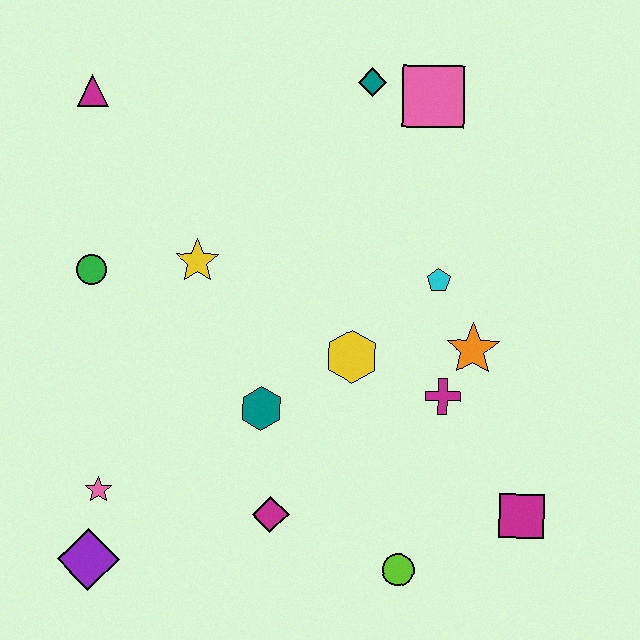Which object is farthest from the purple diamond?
The pink square is farthest from the purple diamond.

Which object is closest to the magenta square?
The lime circle is closest to the magenta square.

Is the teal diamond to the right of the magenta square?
No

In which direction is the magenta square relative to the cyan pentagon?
The magenta square is below the cyan pentagon.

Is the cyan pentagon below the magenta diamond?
No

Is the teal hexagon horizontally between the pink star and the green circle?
No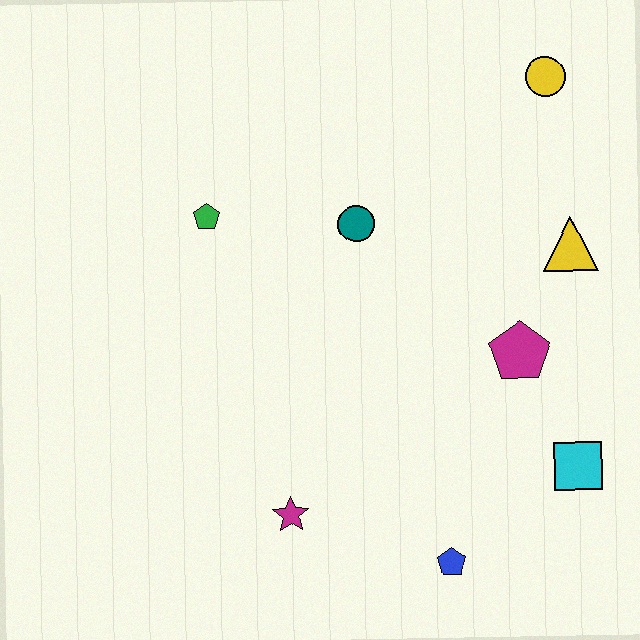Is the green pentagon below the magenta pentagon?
No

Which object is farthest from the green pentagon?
The cyan square is farthest from the green pentagon.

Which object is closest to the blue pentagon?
The cyan square is closest to the blue pentagon.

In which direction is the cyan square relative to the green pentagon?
The cyan square is to the right of the green pentagon.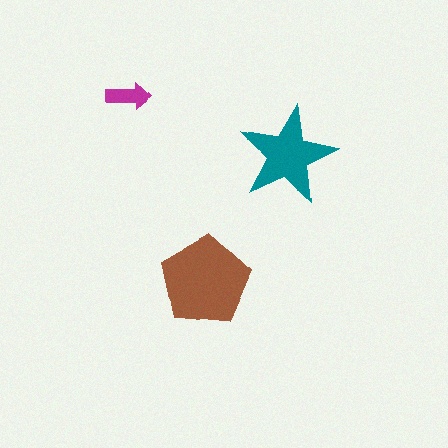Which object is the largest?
The brown pentagon.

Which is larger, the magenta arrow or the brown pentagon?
The brown pentagon.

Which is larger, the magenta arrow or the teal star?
The teal star.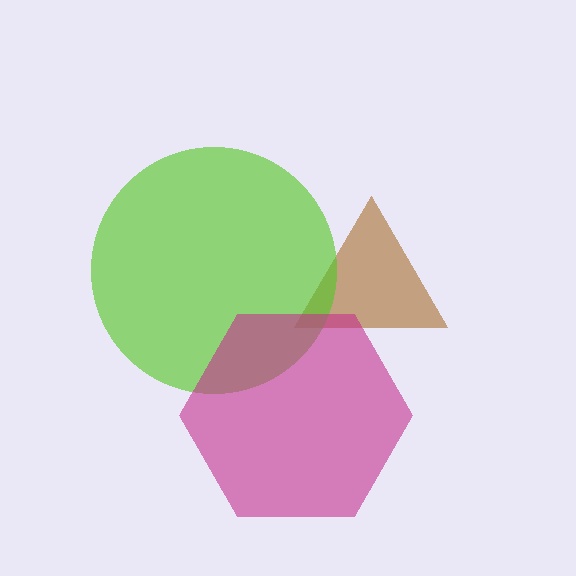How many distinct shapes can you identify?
There are 3 distinct shapes: a brown triangle, a lime circle, a magenta hexagon.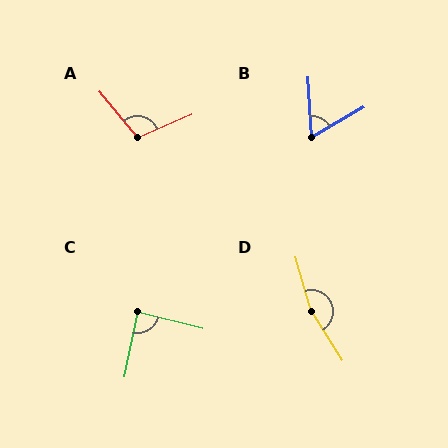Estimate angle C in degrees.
Approximately 88 degrees.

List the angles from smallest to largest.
B (64°), C (88°), A (106°), D (163°).